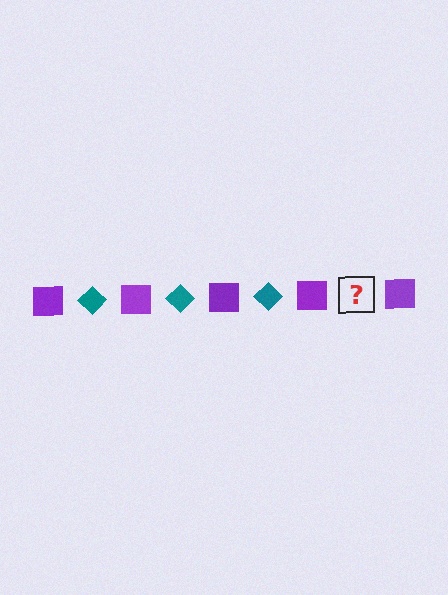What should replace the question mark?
The question mark should be replaced with a teal diamond.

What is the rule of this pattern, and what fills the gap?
The rule is that the pattern alternates between purple square and teal diamond. The gap should be filled with a teal diamond.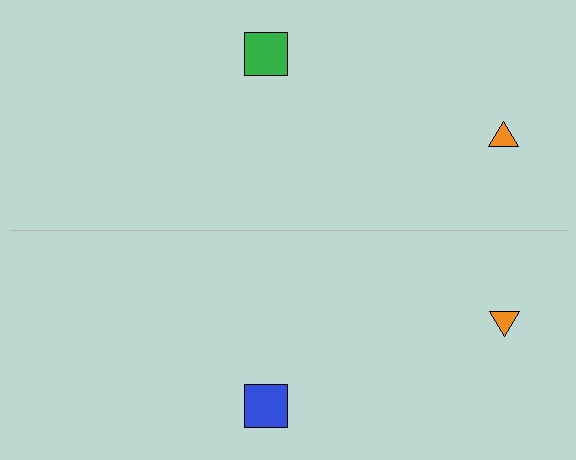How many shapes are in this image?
There are 4 shapes in this image.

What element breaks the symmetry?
The blue square on the bottom side breaks the symmetry — its mirror counterpart is green.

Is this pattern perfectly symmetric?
No, the pattern is not perfectly symmetric. The blue square on the bottom side breaks the symmetry — its mirror counterpart is green.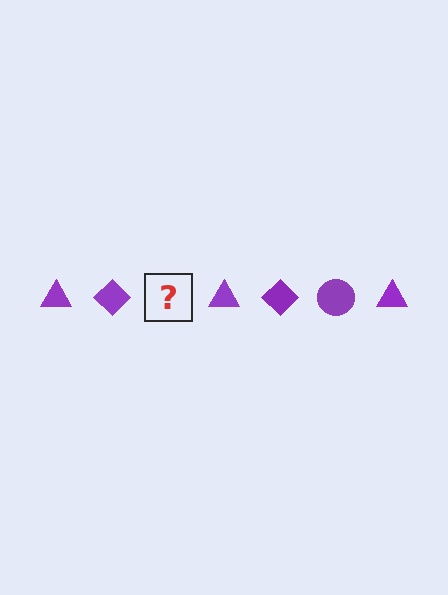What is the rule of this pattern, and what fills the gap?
The rule is that the pattern cycles through triangle, diamond, circle shapes in purple. The gap should be filled with a purple circle.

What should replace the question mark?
The question mark should be replaced with a purple circle.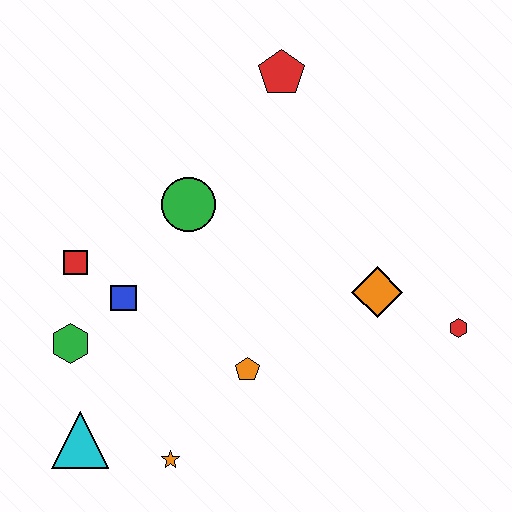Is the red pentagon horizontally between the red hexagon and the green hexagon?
Yes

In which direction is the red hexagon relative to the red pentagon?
The red hexagon is below the red pentagon.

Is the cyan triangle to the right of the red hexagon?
No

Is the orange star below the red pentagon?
Yes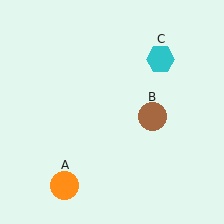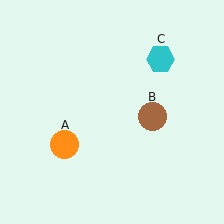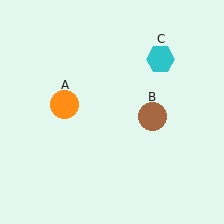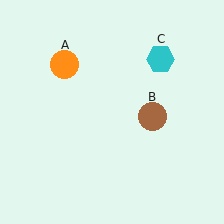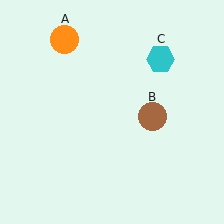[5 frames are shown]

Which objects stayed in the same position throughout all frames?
Brown circle (object B) and cyan hexagon (object C) remained stationary.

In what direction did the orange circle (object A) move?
The orange circle (object A) moved up.